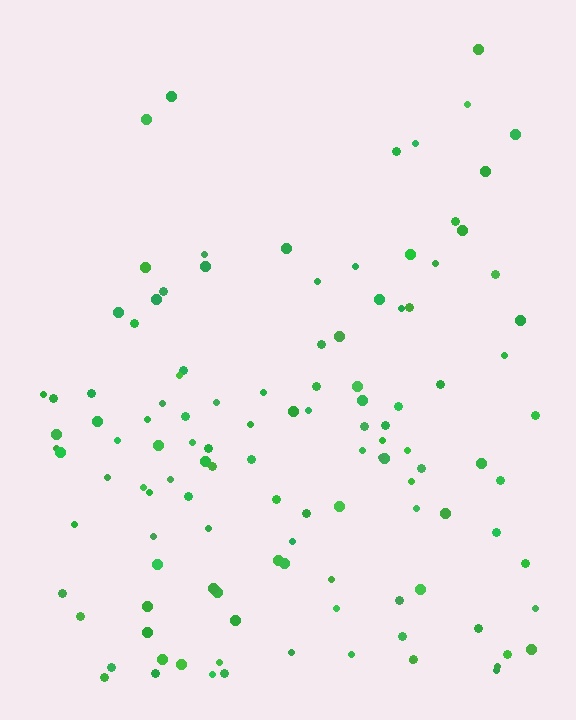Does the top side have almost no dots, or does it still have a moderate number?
Still a moderate number, just noticeably fewer than the bottom.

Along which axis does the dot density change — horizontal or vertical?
Vertical.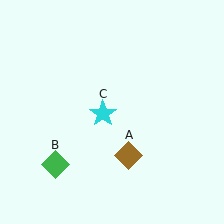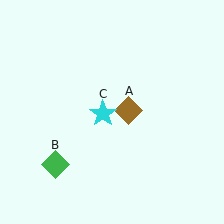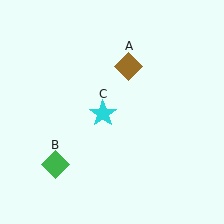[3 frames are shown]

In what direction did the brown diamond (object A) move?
The brown diamond (object A) moved up.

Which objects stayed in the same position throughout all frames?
Green diamond (object B) and cyan star (object C) remained stationary.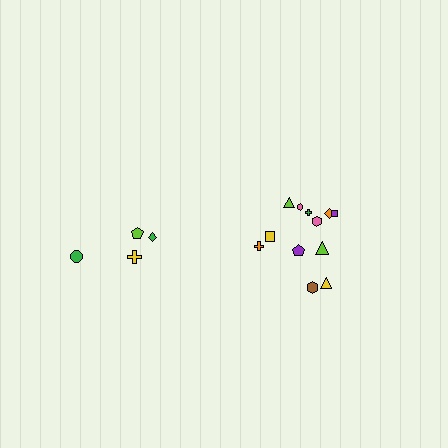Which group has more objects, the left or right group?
The right group.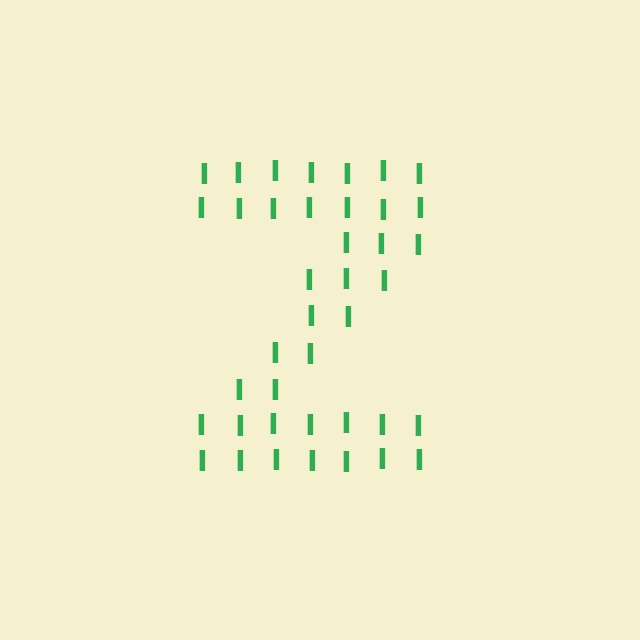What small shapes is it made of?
It is made of small letter I's.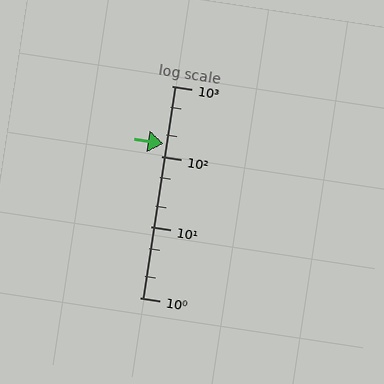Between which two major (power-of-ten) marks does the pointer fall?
The pointer is between 100 and 1000.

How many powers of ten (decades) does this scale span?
The scale spans 3 decades, from 1 to 1000.